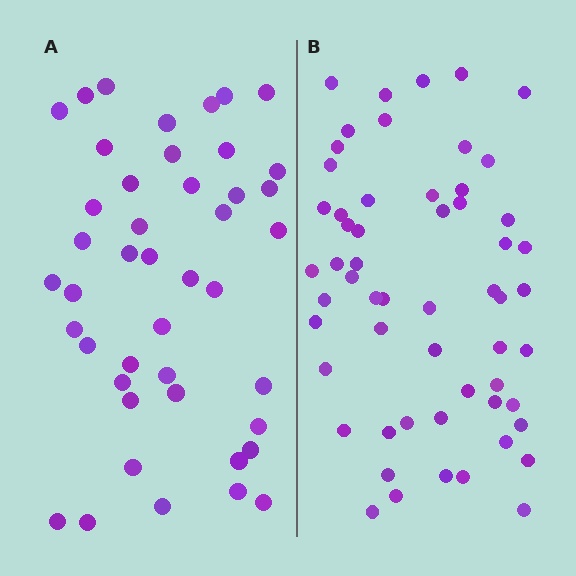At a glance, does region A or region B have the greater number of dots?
Region B (the right region) has more dots.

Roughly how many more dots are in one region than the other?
Region B has approximately 15 more dots than region A.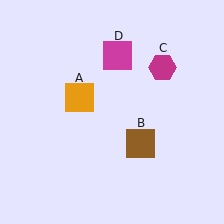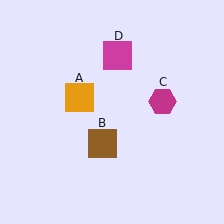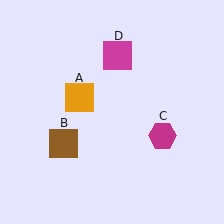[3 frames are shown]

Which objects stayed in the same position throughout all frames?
Orange square (object A) and magenta square (object D) remained stationary.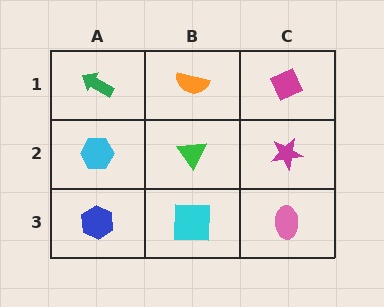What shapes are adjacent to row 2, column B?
An orange semicircle (row 1, column B), a cyan square (row 3, column B), a cyan hexagon (row 2, column A), a magenta star (row 2, column C).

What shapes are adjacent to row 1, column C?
A magenta star (row 2, column C), an orange semicircle (row 1, column B).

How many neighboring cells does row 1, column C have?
2.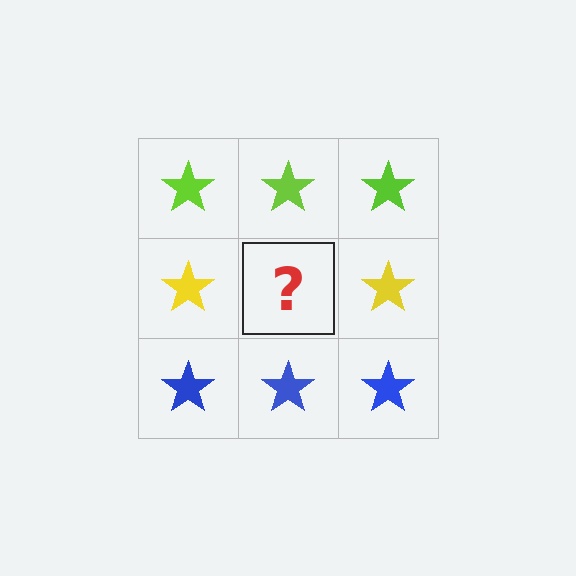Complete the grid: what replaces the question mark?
The question mark should be replaced with a yellow star.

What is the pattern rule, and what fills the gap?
The rule is that each row has a consistent color. The gap should be filled with a yellow star.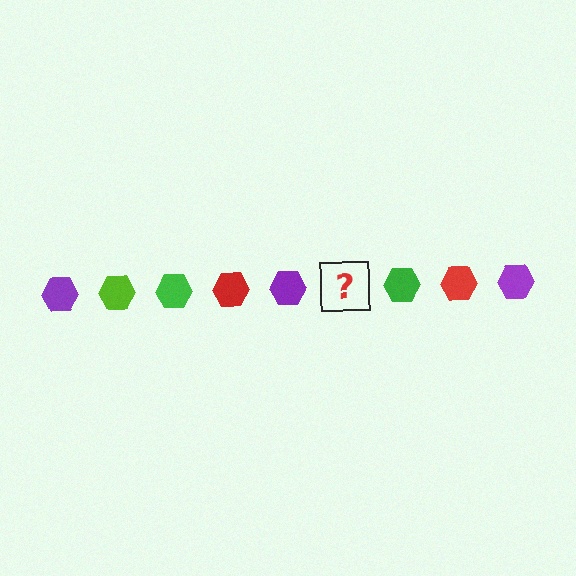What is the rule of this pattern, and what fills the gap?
The rule is that the pattern cycles through purple, lime, green, red hexagons. The gap should be filled with a lime hexagon.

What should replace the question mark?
The question mark should be replaced with a lime hexagon.